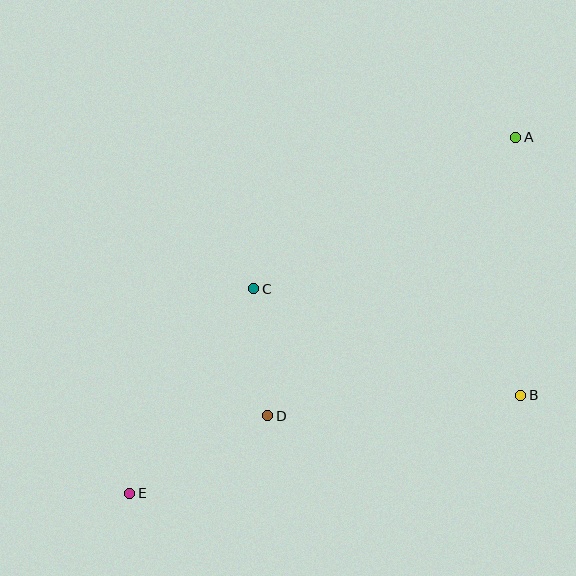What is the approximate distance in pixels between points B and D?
The distance between B and D is approximately 254 pixels.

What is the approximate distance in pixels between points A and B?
The distance between A and B is approximately 258 pixels.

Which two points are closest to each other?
Points C and D are closest to each other.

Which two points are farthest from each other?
Points A and E are farthest from each other.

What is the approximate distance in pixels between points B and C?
The distance between B and C is approximately 287 pixels.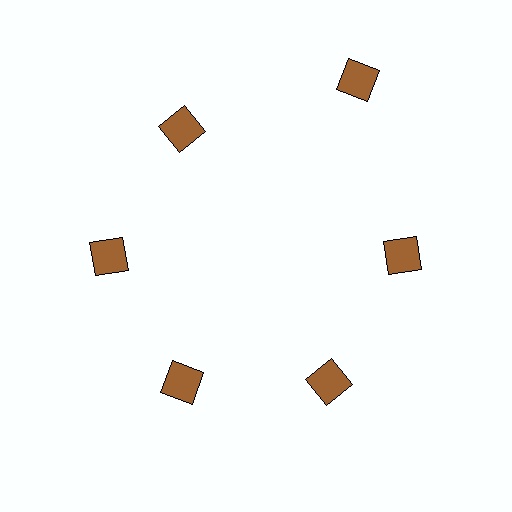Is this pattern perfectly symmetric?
No. The 6 brown diamonds are arranged in a ring, but one element near the 1 o'clock position is pushed outward from the center, breaking the 6-fold rotational symmetry.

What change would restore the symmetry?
The symmetry would be restored by moving it inward, back onto the ring so that all 6 diamonds sit at equal angles and equal distance from the center.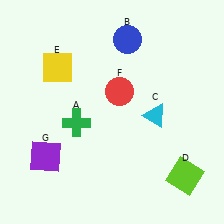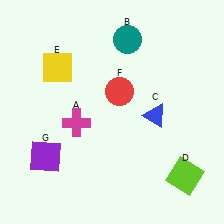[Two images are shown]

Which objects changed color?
A changed from green to magenta. B changed from blue to teal. C changed from cyan to blue.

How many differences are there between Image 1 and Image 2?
There are 3 differences between the two images.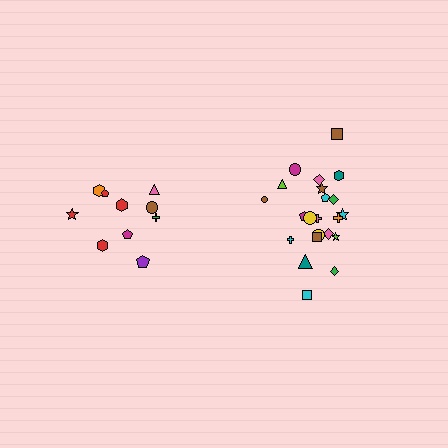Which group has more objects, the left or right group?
The right group.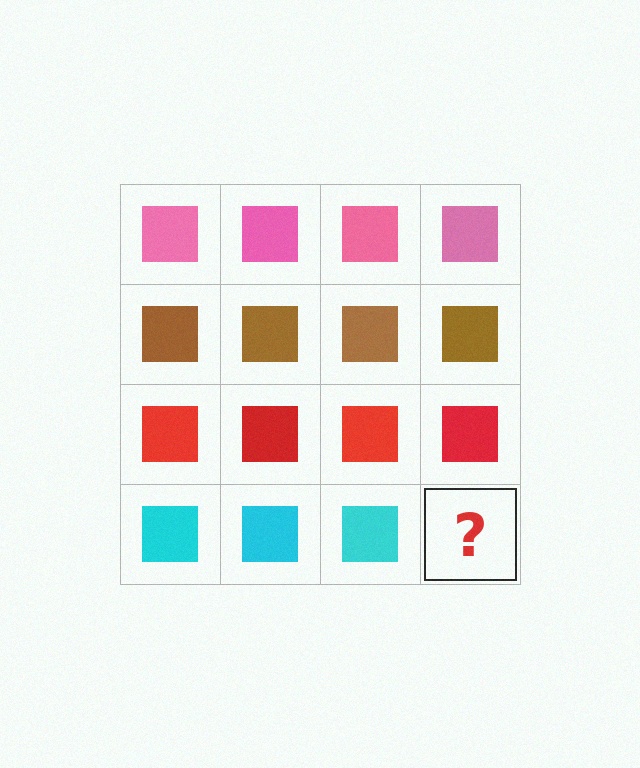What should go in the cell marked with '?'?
The missing cell should contain a cyan square.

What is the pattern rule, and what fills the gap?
The rule is that each row has a consistent color. The gap should be filled with a cyan square.